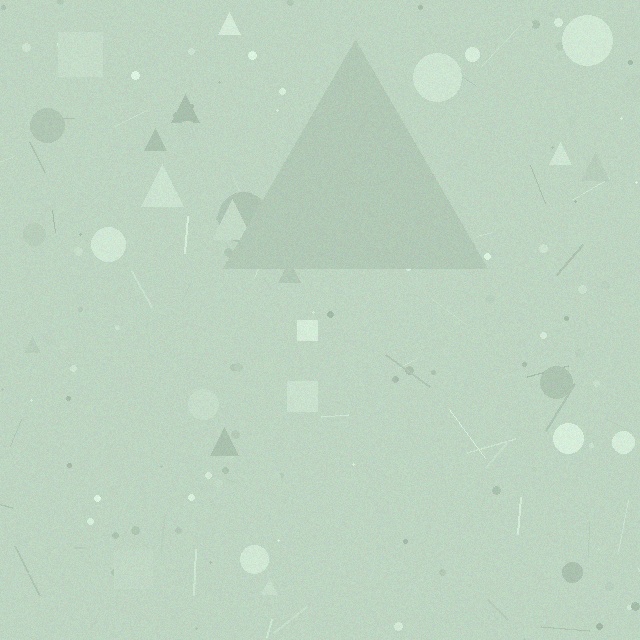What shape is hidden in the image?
A triangle is hidden in the image.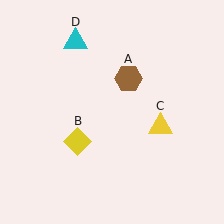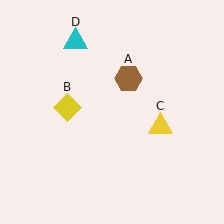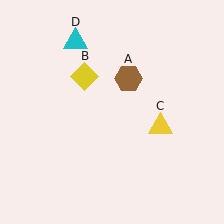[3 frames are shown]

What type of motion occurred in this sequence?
The yellow diamond (object B) rotated clockwise around the center of the scene.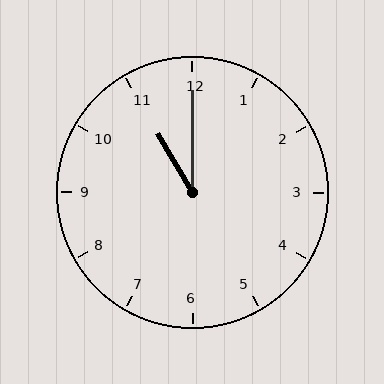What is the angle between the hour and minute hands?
Approximately 30 degrees.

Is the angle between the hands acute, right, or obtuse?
It is acute.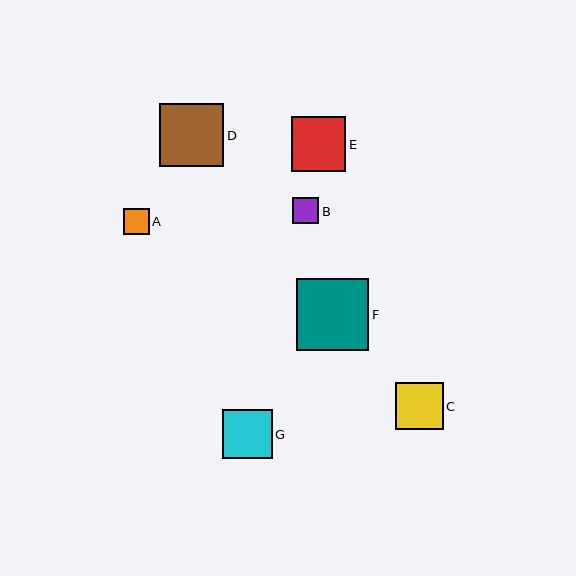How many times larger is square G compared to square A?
Square G is approximately 1.9 times the size of square A.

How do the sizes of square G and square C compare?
Square G and square C are approximately the same size.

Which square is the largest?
Square F is the largest with a size of approximately 72 pixels.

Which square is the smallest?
Square A is the smallest with a size of approximately 25 pixels.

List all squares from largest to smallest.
From largest to smallest: F, D, E, G, C, B, A.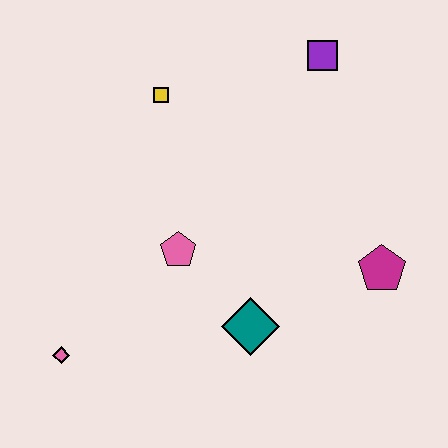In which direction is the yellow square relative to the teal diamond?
The yellow square is above the teal diamond.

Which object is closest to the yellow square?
The pink pentagon is closest to the yellow square.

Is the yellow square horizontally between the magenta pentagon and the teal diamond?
No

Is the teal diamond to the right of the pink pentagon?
Yes